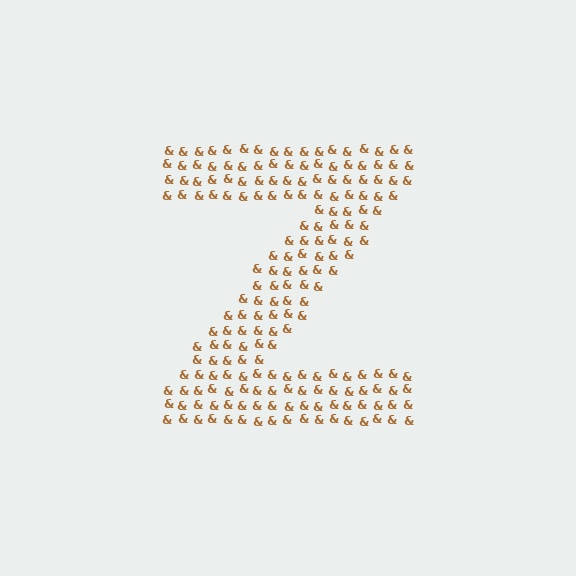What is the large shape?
The large shape is the letter Z.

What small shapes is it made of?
It is made of small ampersands.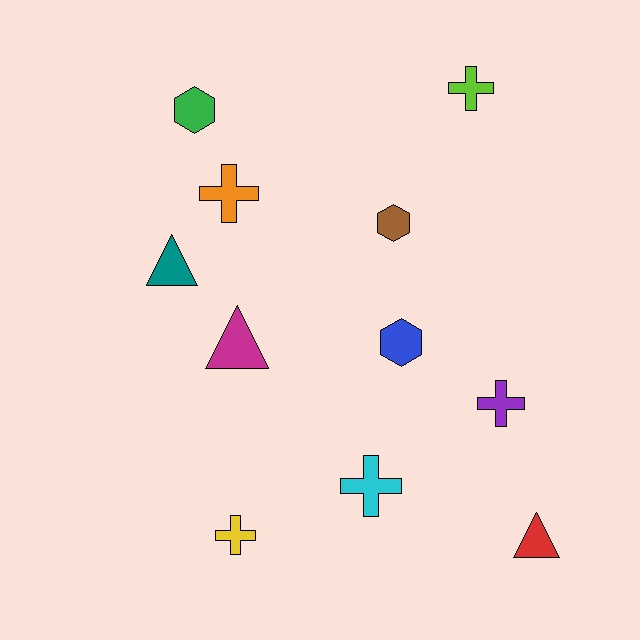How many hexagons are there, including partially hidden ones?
There are 3 hexagons.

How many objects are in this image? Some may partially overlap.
There are 11 objects.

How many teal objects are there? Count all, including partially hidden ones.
There is 1 teal object.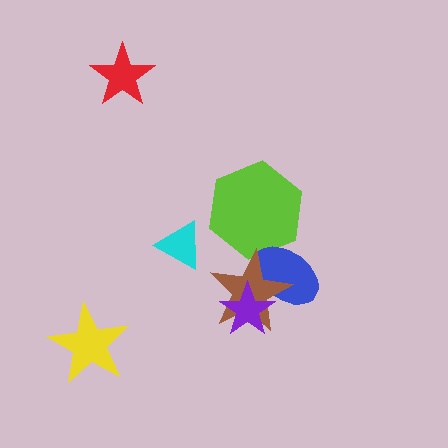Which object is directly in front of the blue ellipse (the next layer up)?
The brown star is directly in front of the blue ellipse.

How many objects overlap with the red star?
0 objects overlap with the red star.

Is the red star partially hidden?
No, no other shape covers it.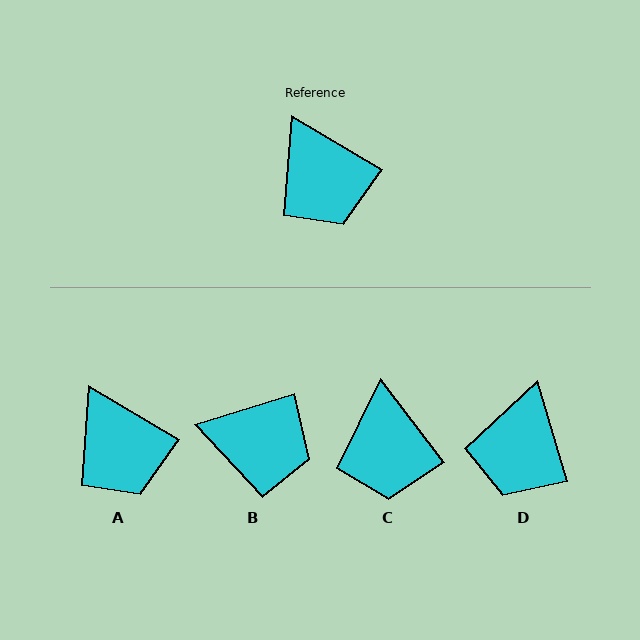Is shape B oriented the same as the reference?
No, it is off by about 48 degrees.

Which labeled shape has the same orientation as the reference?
A.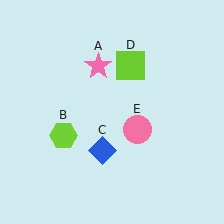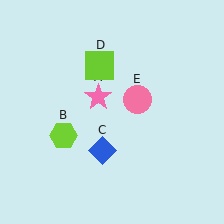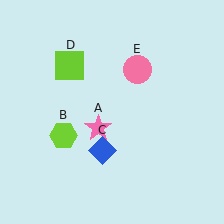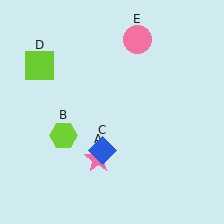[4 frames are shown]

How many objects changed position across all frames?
3 objects changed position: pink star (object A), lime square (object D), pink circle (object E).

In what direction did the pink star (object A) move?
The pink star (object A) moved down.